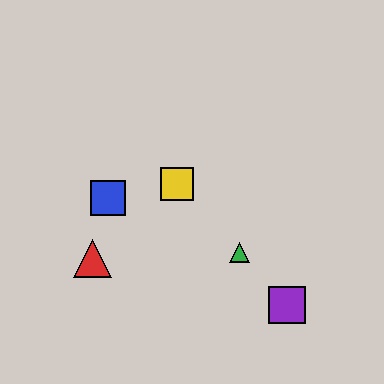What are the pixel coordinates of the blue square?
The blue square is at (108, 198).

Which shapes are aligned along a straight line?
The green triangle, the yellow square, the purple square are aligned along a straight line.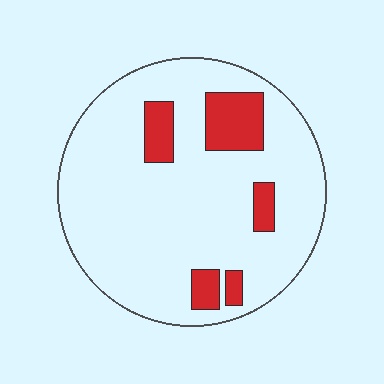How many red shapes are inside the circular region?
5.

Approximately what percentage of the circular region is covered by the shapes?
Approximately 15%.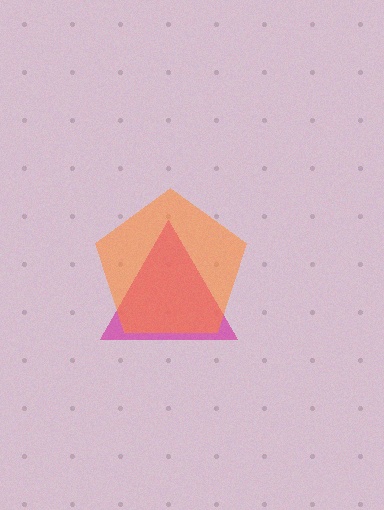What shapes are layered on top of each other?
The layered shapes are: a magenta triangle, an orange pentagon.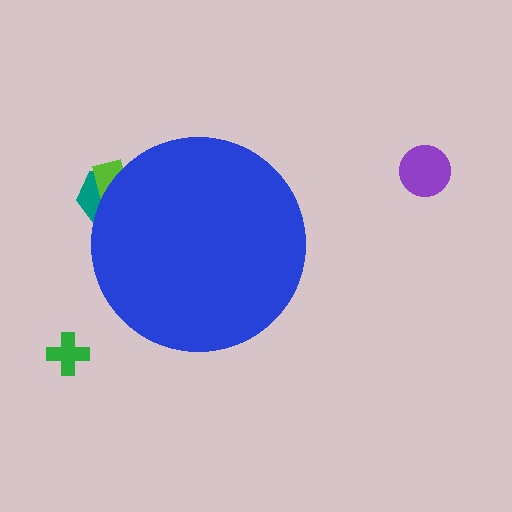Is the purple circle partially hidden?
No, the purple circle is fully visible.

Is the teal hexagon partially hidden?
Yes, the teal hexagon is partially hidden behind the blue circle.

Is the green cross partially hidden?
No, the green cross is fully visible.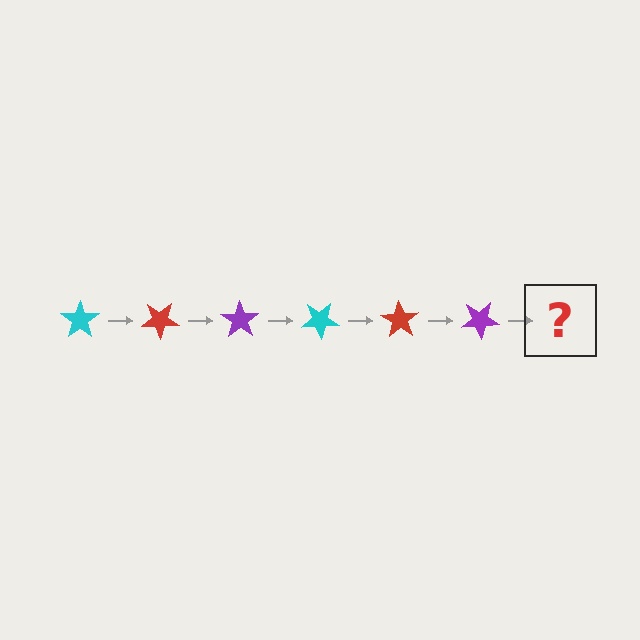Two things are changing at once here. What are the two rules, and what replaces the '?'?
The two rules are that it rotates 35 degrees each step and the color cycles through cyan, red, and purple. The '?' should be a cyan star, rotated 210 degrees from the start.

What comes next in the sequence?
The next element should be a cyan star, rotated 210 degrees from the start.